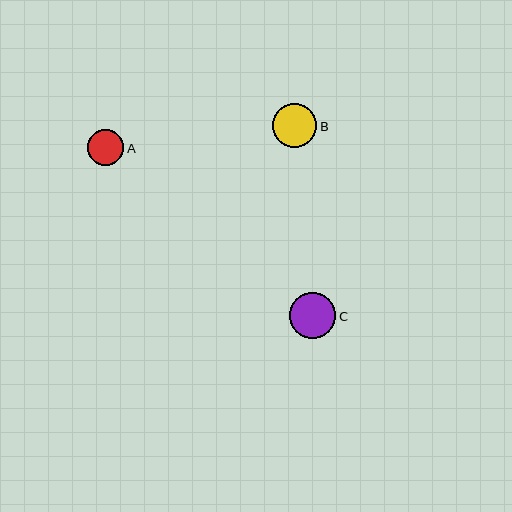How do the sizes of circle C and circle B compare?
Circle C and circle B are approximately the same size.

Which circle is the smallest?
Circle A is the smallest with a size of approximately 36 pixels.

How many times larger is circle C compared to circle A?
Circle C is approximately 1.3 times the size of circle A.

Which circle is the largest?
Circle C is the largest with a size of approximately 46 pixels.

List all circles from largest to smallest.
From largest to smallest: C, B, A.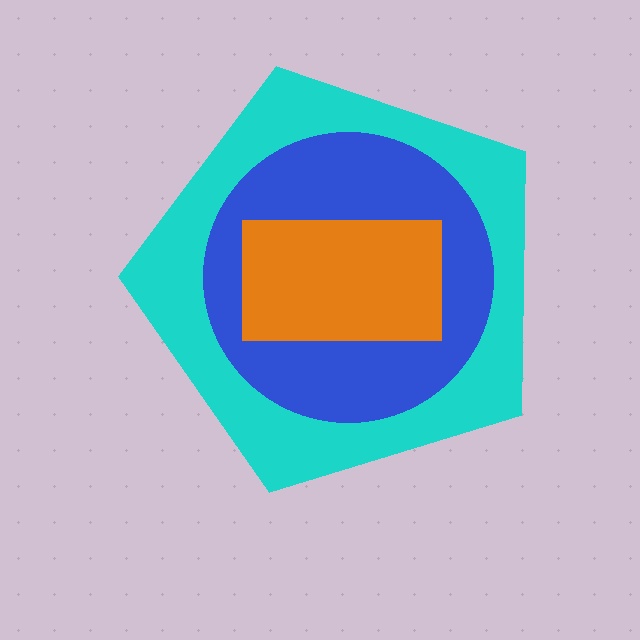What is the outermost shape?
The cyan pentagon.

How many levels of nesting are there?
3.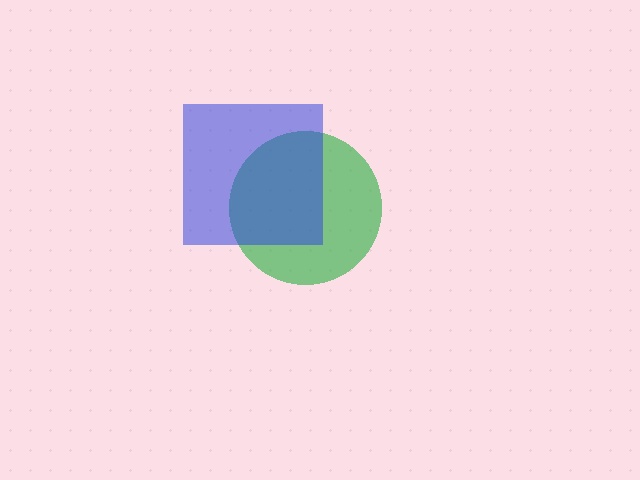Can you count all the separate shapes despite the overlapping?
Yes, there are 2 separate shapes.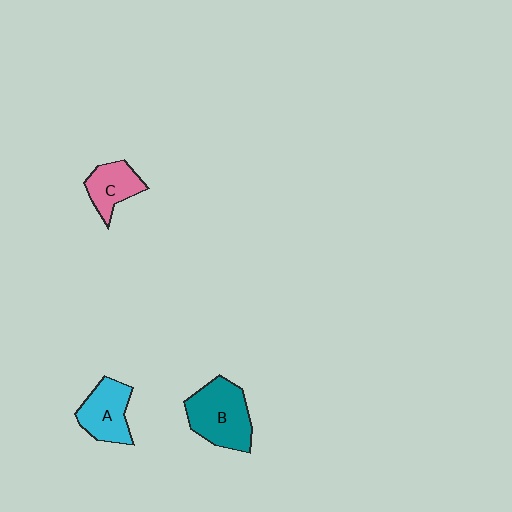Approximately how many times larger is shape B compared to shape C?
Approximately 1.7 times.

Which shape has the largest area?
Shape B (teal).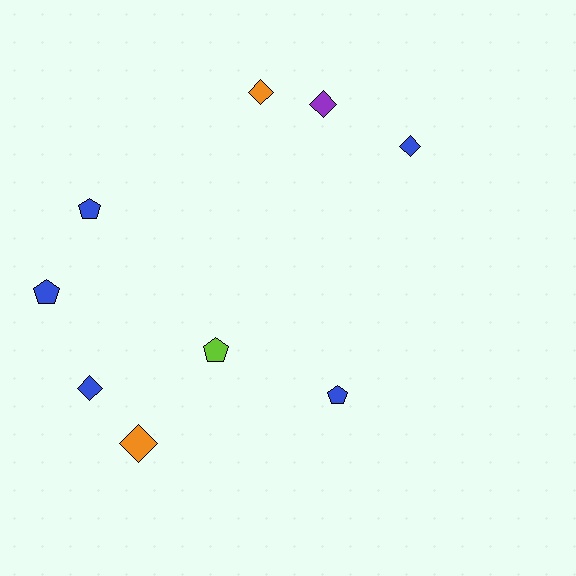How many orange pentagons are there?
There are no orange pentagons.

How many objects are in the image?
There are 9 objects.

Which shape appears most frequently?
Diamond, with 5 objects.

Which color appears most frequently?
Blue, with 5 objects.